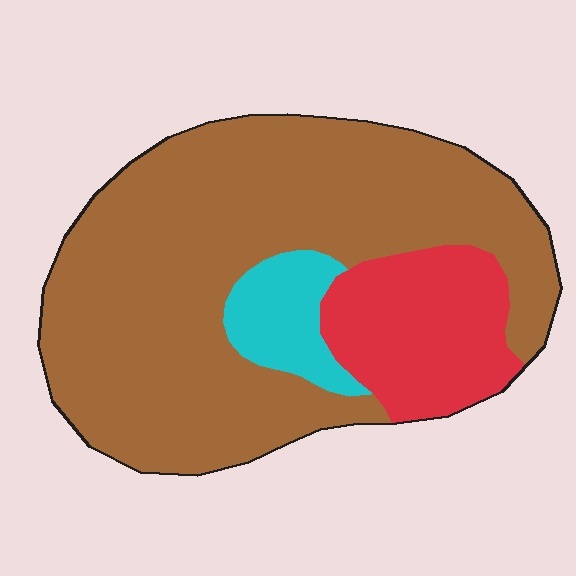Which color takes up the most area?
Brown, at roughly 75%.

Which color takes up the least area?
Cyan, at roughly 10%.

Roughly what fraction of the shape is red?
Red takes up about one fifth (1/5) of the shape.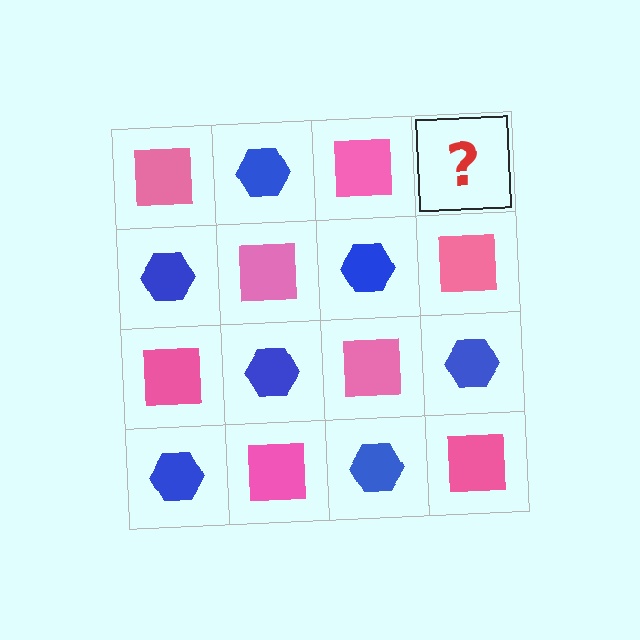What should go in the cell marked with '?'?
The missing cell should contain a blue hexagon.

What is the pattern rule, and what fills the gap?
The rule is that it alternates pink square and blue hexagon in a checkerboard pattern. The gap should be filled with a blue hexagon.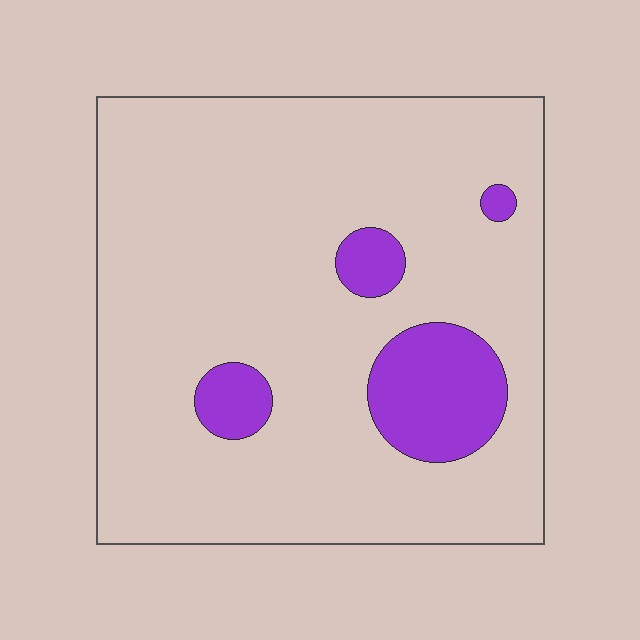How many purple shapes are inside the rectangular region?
4.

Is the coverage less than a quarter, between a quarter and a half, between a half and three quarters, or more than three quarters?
Less than a quarter.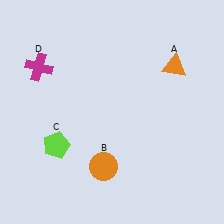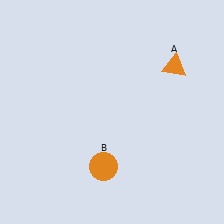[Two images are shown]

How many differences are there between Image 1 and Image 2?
There are 2 differences between the two images.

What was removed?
The lime pentagon (C), the magenta cross (D) were removed in Image 2.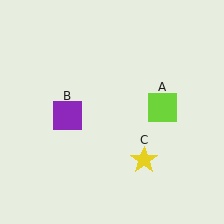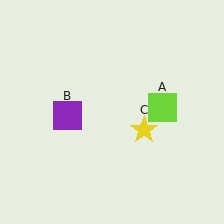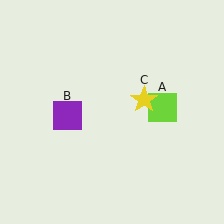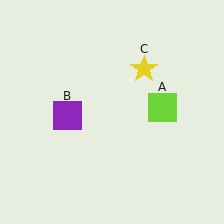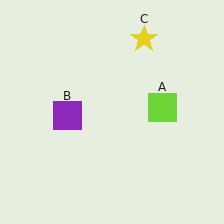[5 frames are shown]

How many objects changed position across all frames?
1 object changed position: yellow star (object C).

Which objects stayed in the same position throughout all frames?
Lime square (object A) and purple square (object B) remained stationary.